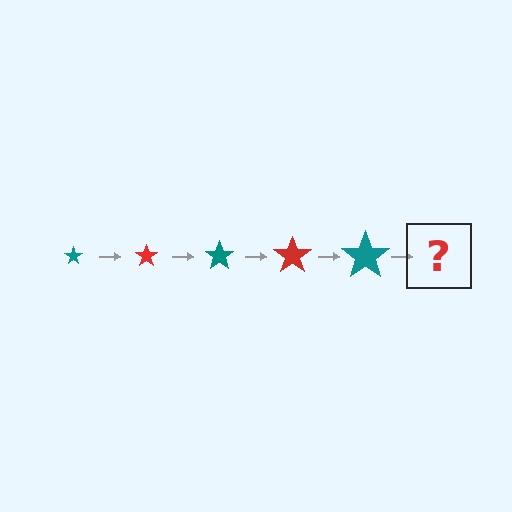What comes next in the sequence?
The next element should be a red star, larger than the previous one.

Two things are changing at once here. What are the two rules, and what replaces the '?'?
The two rules are that the star grows larger each step and the color cycles through teal and red. The '?' should be a red star, larger than the previous one.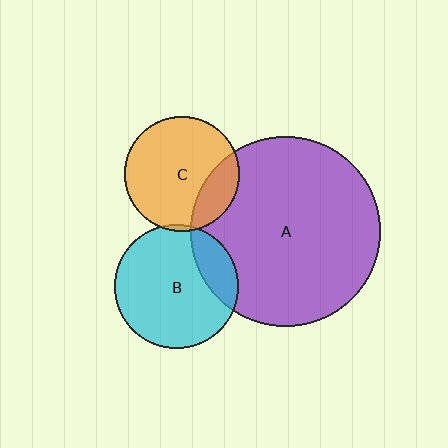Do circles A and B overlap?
Yes.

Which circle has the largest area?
Circle A (purple).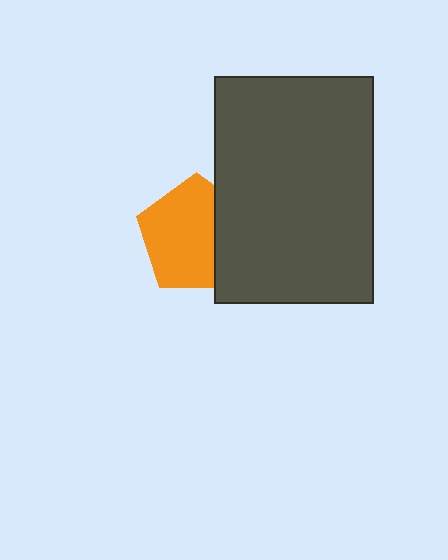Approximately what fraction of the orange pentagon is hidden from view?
Roughly 31% of the orange pentagon is hidden behind the dark gray rectangle.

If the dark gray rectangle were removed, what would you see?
You would see the complete orange pentagon.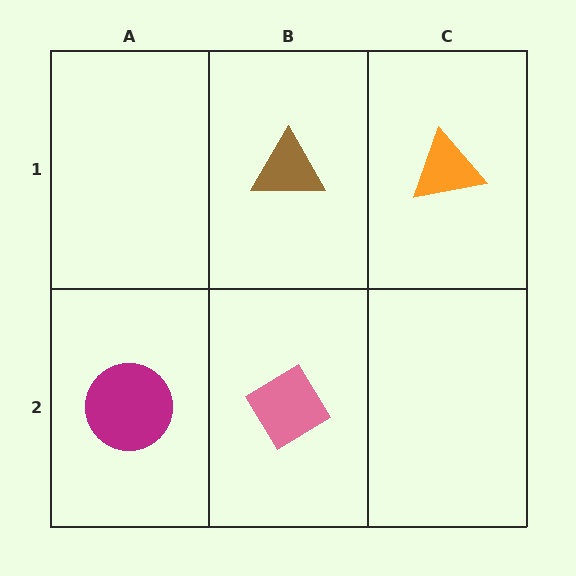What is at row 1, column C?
An orange triangle.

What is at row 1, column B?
A brown triangle.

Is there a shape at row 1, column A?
No, that cell is empty.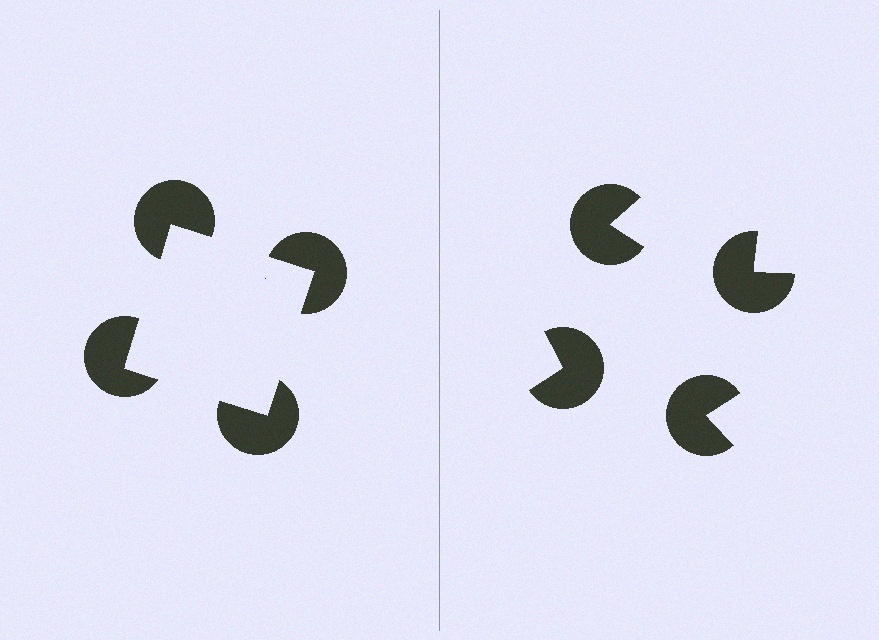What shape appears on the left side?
An illusory square.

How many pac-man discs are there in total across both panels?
8 — 4 on each side.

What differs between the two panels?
The pac-man discs are positioned identically on both sides; only the wedge orientations differ. On the left they align to a square; on the right they are misaligned.